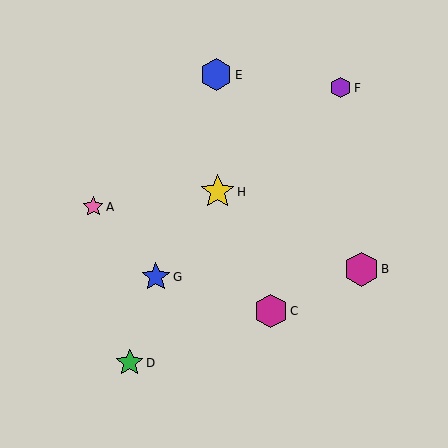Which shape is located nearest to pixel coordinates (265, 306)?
The magenta hexagon (labeled C) at (271, 311) is nearest to that location.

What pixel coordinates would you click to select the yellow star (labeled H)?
Click at (218, 192) to select the yellow star H.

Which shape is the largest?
The magenta hexagon (labeled B) is the largest.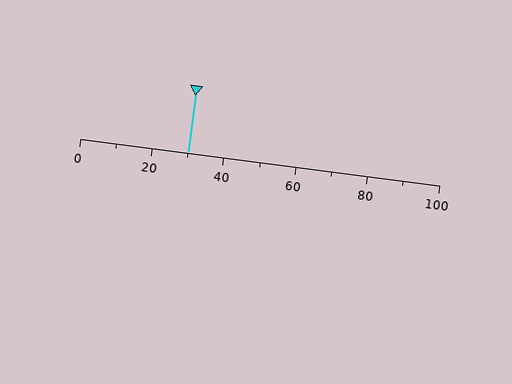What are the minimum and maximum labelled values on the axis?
The axis runs from 0 to 100.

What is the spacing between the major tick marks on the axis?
The major ticks are spaced 20 apart.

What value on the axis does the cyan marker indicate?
The marker indicates approximately 30.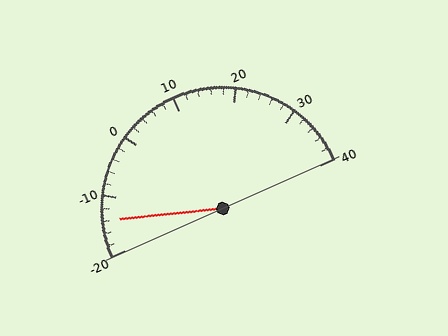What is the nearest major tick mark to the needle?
The nearest major tick mark is -10.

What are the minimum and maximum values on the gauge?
The gauge ranges from -20 to 40.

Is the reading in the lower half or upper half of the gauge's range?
The reading is in the lower half of the range (-20 to 40).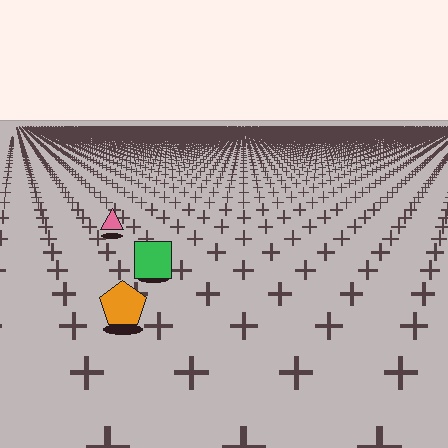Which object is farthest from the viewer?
The pink triangle is farthest from the viewer. It appears smaller and the ground texture around it is denser.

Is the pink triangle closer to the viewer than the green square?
No. The green square is closer — you can tell from the texture gradient: the ground texture is coarser near it.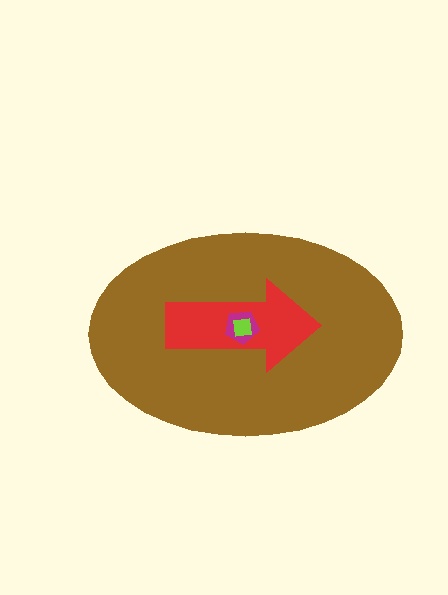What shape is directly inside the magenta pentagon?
The lime square.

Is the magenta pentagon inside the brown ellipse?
Yes.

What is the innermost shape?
The lime square.